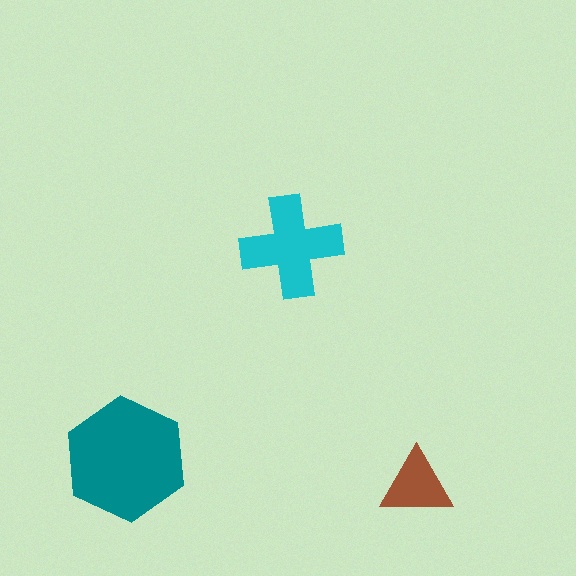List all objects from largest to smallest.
The teal hexagon, the cyan cross, the brown triangle.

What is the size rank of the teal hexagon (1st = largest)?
1st.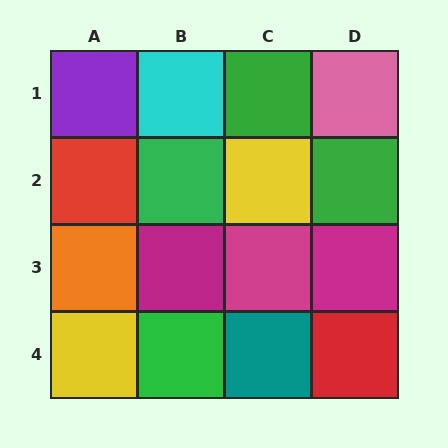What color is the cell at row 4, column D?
Red.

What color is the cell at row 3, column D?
Magenta.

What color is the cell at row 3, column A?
Orange.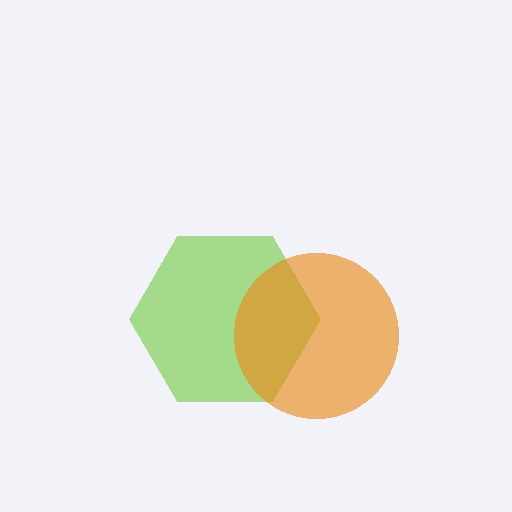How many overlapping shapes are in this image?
There are 2 overlapping shapes in the image.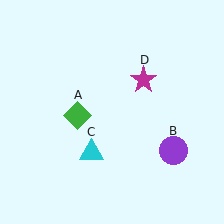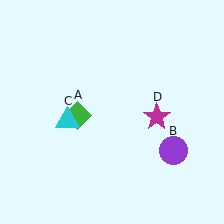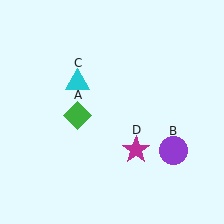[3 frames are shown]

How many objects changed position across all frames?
2 objects changed position: cyan triangle (object C), magenta star (object D).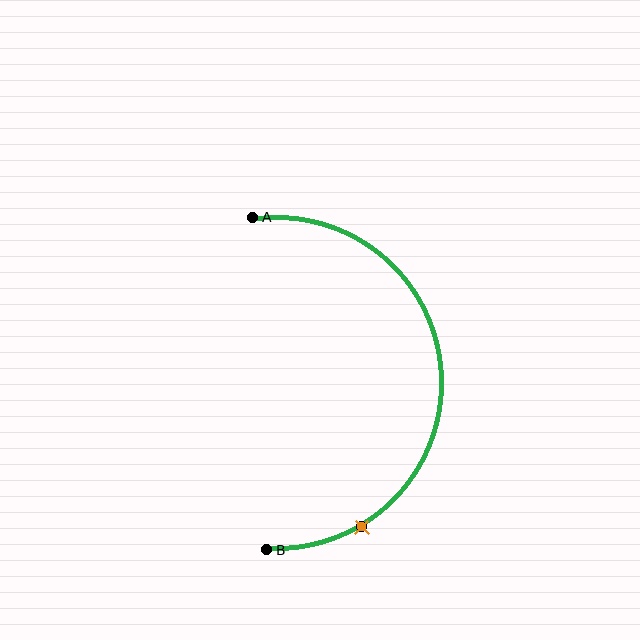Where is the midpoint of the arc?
The arc midpoint is the point on the curve farthest from the straight line joining A and B. It sits to the right of that line.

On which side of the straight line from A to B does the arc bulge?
The arc bulges to the right of the straight line connecting A and B.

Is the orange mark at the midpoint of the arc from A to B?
No. The orange mark lies on the arc but is closer to endpoint B. The arc midpoint would be at the point on the curve equidistant along the arc from both A and B.